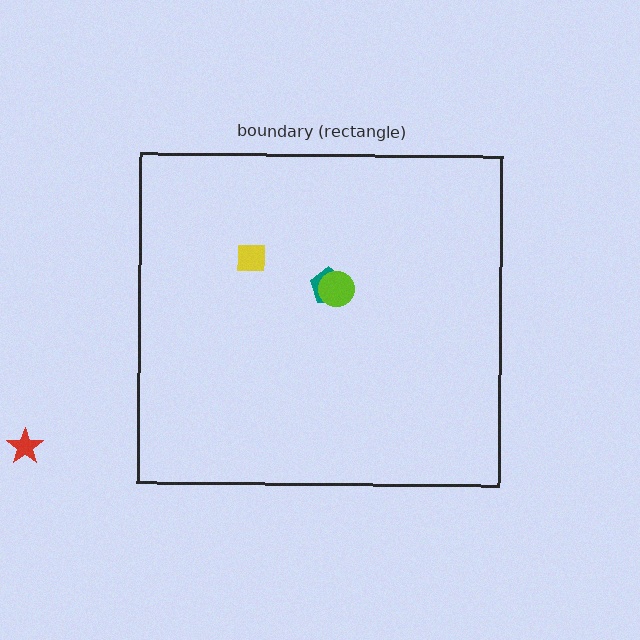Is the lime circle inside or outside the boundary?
Inside.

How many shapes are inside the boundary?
3 inside, 1 outside.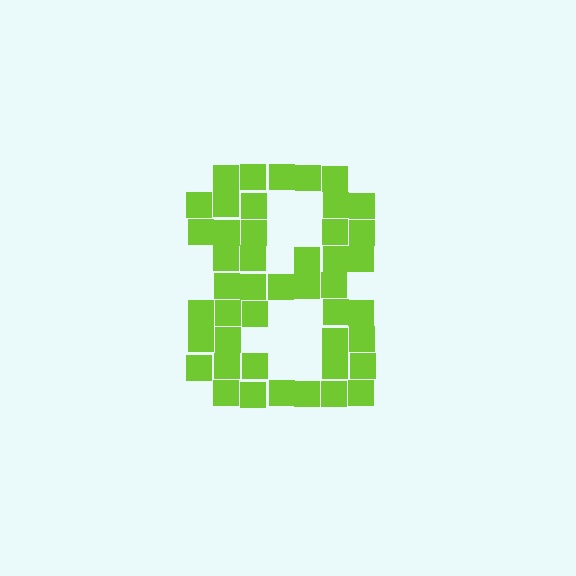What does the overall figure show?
The overall figure shows the digit 8.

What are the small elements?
The small elements are squares.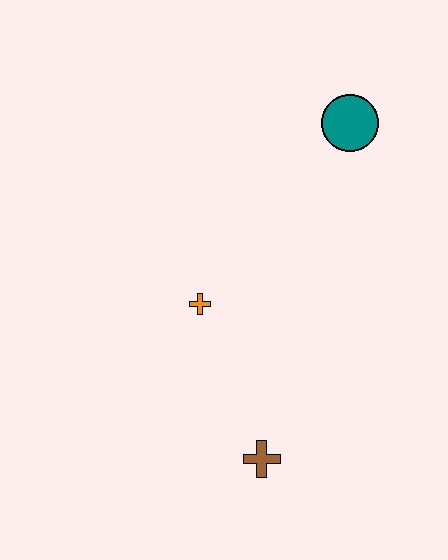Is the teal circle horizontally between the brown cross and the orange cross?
No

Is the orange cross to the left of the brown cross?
Yes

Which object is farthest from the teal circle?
The brown cross is farthest from the teal circle.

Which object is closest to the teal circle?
The orange cross is closest to the teal circle.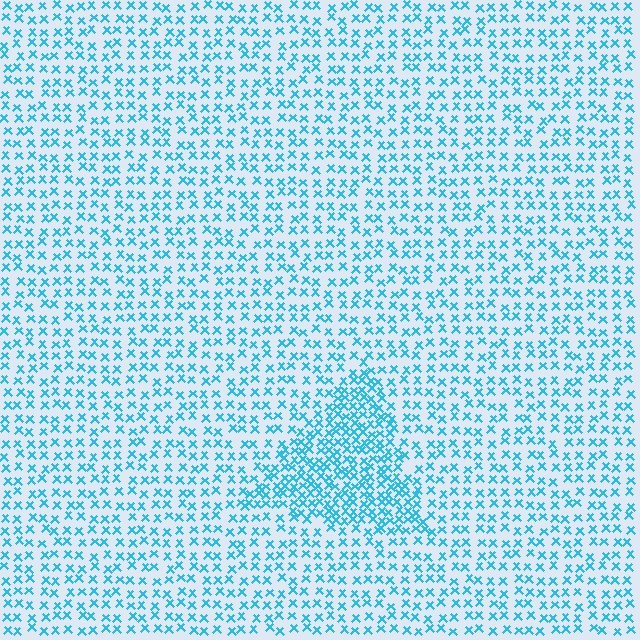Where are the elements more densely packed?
The elements are more densely packed inside the triangle boundary.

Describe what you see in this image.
The image contains small cyan elements arranged at two different densities. A triangle-shaped region is visible where the elements are more densely packed than the surrounding area.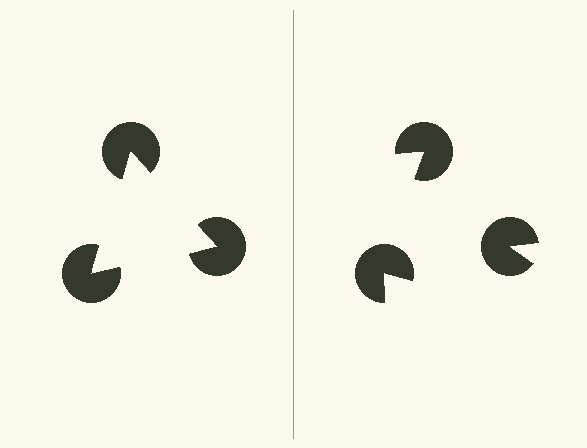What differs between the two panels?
The pac-man discs are positioned identically on both sides; only the wedge orientations differ. On the left they align to a triangle; on the right they are misaligned.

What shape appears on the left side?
An illusory triangle.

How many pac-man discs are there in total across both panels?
6 — 3 on each side.